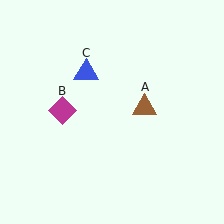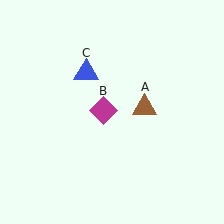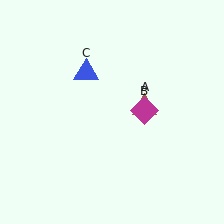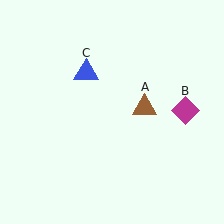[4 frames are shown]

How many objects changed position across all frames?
1 object changed position: magenta diamond (object B).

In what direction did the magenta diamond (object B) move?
The magenta diamond (object B) moved right.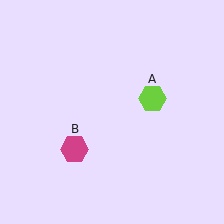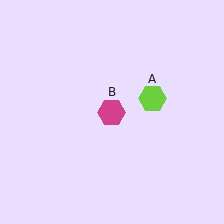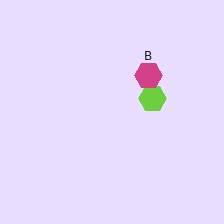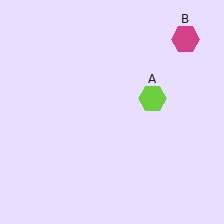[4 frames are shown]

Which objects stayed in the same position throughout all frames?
Lime hexagon (object A) remained stationary.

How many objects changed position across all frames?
1 object changed position: magenta hexagon (object B).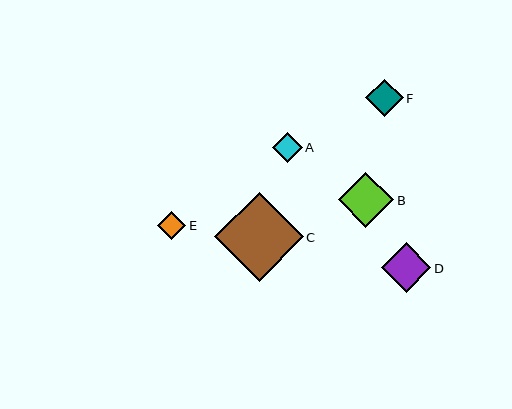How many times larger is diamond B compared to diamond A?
Diamond B is approximately 1.8 times the size of diamond A.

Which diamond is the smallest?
Diamond E is the smallest with a size of approximately 28 pixels.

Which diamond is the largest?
Diamond C is the largest with a size of approximately 88 pixels.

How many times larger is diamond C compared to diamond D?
Diamond C is approximately 1.8 times the size of diamond D.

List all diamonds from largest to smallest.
From largest to smallest: C, B, D, F, A, E.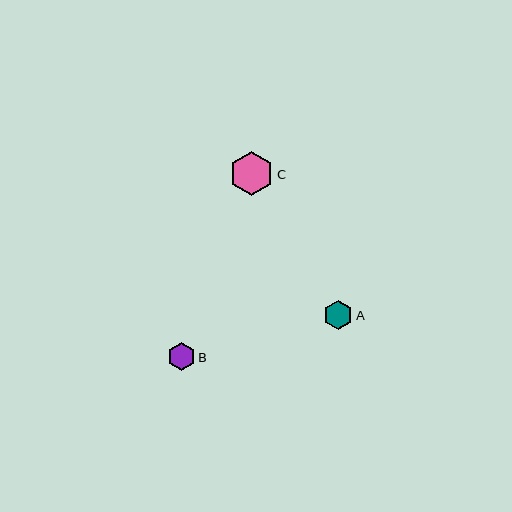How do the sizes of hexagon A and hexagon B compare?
Hexagon A and hexagon B are approximately the same size.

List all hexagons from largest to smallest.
From largest to smallest: C, A, B.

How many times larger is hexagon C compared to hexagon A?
Hexagon C is approximately 1.5 times the size of hexagon A.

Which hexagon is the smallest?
Hexagon B is the smallest with a size of approximately 28 pixels.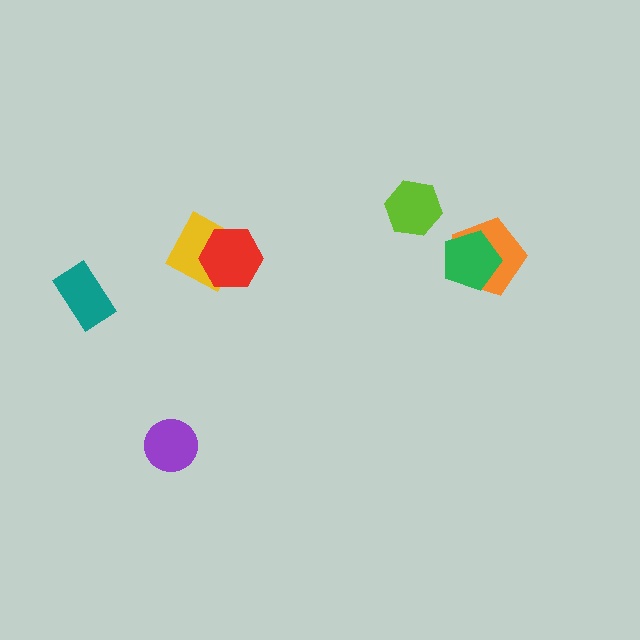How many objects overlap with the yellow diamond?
1 object overlaps with the yellow diamond.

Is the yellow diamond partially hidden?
Yes, it is partially covered by another shape.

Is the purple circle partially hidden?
No, no other shape covers it.